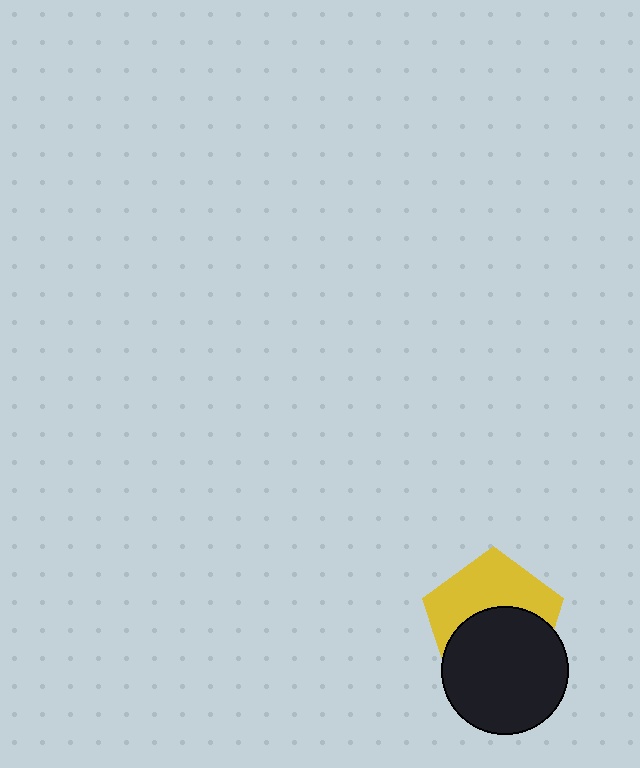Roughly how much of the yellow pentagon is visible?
About half of it is visible (roughly 49%).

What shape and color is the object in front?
The object in front is a black circle.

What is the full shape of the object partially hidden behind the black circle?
The partially hidden object is a yellow pentagon.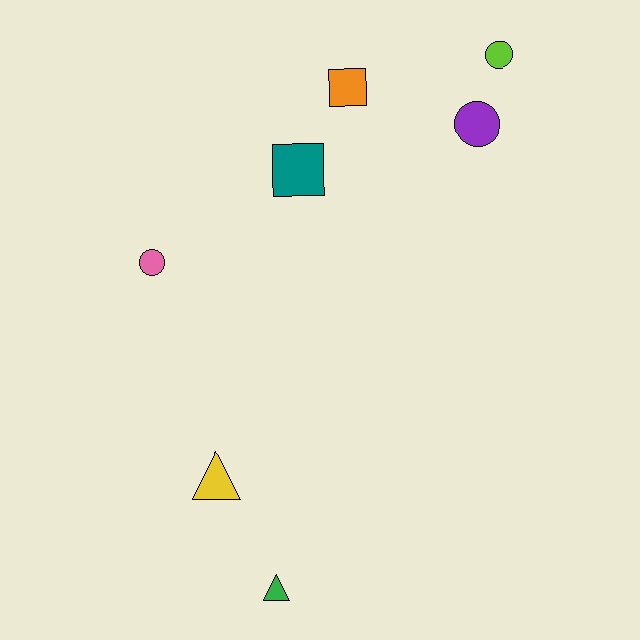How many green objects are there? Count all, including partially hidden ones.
There is 1 green object.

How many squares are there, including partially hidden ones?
There are 2 squares.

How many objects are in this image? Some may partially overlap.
There are 7 objects.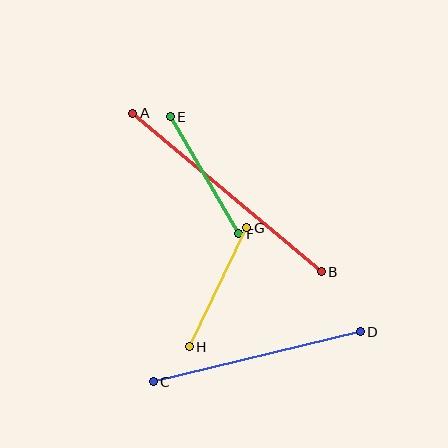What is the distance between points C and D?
The distance is approximately 213 pixels.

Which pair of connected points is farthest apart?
Points A and B are farthest apart.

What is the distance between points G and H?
The distance is approximately 132 pixels.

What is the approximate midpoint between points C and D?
The midpoint is at approximately (257, 357) pixels.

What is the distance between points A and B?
The distance is approximately 247 pixels.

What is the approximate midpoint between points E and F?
The midpoint is at approximately (205, 175) pixels.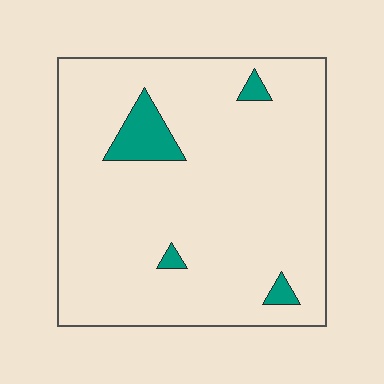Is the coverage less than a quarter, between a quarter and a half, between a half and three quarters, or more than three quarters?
Less than a quarter.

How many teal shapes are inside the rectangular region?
4.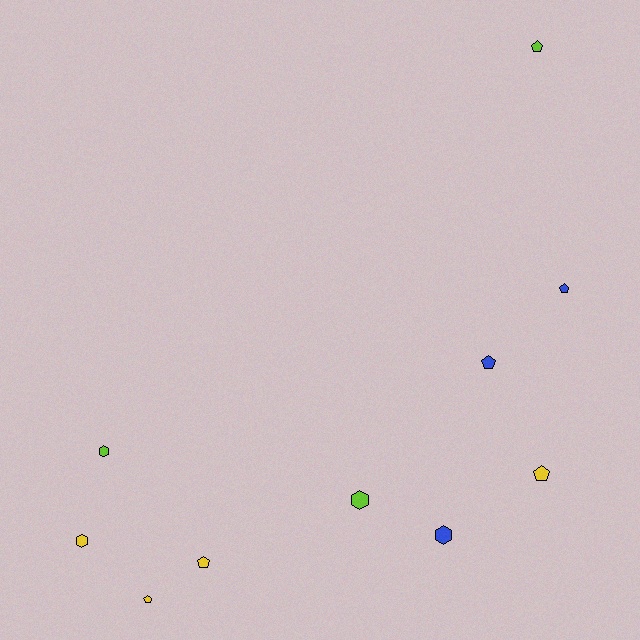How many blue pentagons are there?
There are 2 blue pentagons.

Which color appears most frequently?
Yellow, with 4 objects.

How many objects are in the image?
There are 10 objects.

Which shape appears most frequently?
Pentagon, with 6 objects.